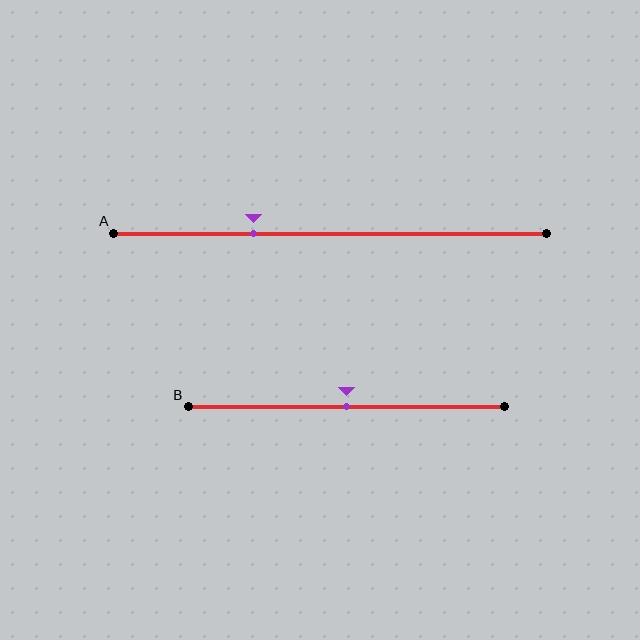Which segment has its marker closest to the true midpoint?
Segment B has its marker closest to the true midpoint.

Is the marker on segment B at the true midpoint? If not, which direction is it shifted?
Yes, the marker on segment B is at the true midpoint.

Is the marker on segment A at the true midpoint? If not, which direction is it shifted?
No, the marker on segment A is shifted to the left by about 18% of the segment length.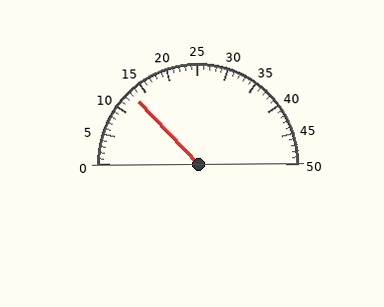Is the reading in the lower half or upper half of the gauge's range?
The reading is in the lower half of the range (0 to 50).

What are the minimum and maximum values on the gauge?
The gauge ranges from 0 to 50.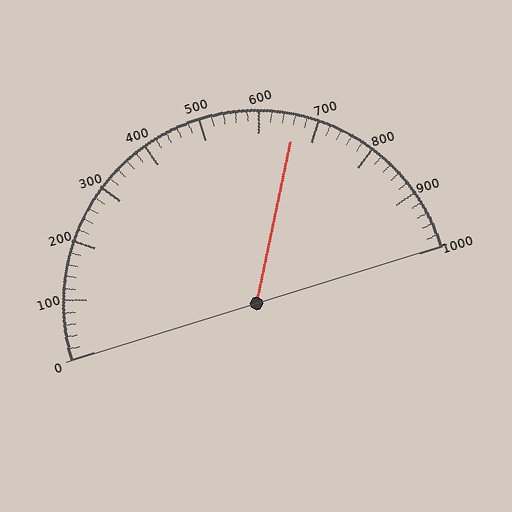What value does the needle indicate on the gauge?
The needle indicates approximately 660.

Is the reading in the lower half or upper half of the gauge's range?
The reading is in the upper half of the range (0 to 1000).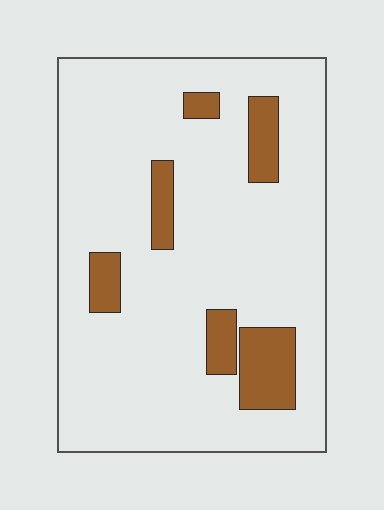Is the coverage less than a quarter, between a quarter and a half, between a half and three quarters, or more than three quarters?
Less than a quarter.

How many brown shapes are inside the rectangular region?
6.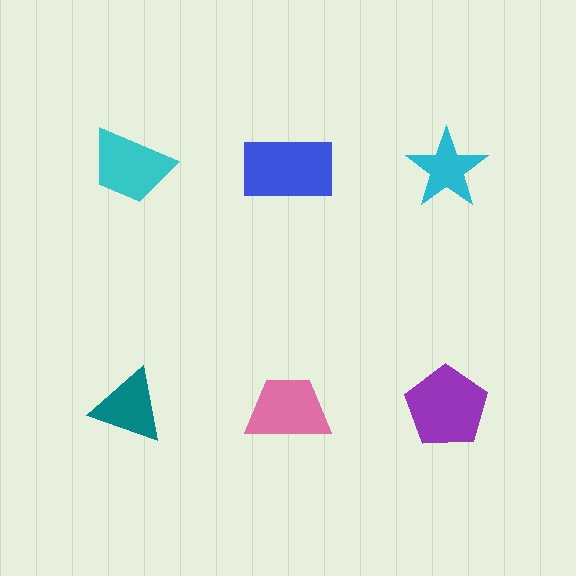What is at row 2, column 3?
A purple pentagon.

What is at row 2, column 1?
A teal triangle.